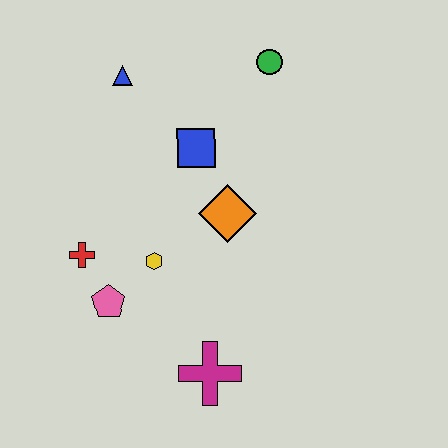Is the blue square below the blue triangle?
Yes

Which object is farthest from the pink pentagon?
The green circle is farthest from the pink pentagon.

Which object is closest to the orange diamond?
The blue square is closest to the orange diamond.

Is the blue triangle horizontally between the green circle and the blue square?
No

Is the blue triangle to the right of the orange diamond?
No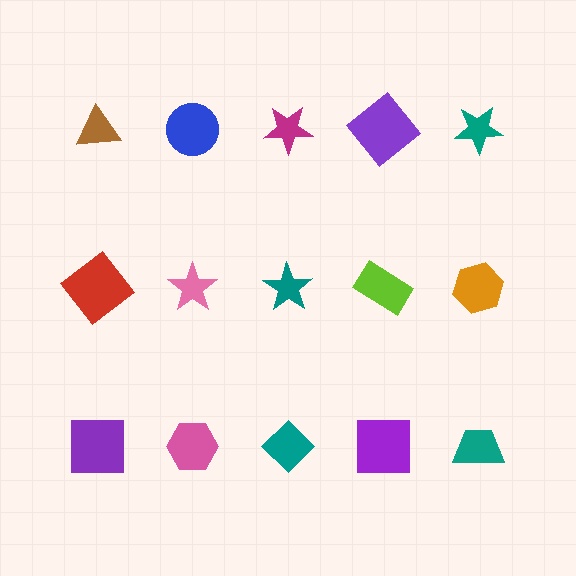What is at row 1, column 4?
A purple diamond.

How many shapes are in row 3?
5 shapes.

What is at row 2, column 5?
An orange hexagon.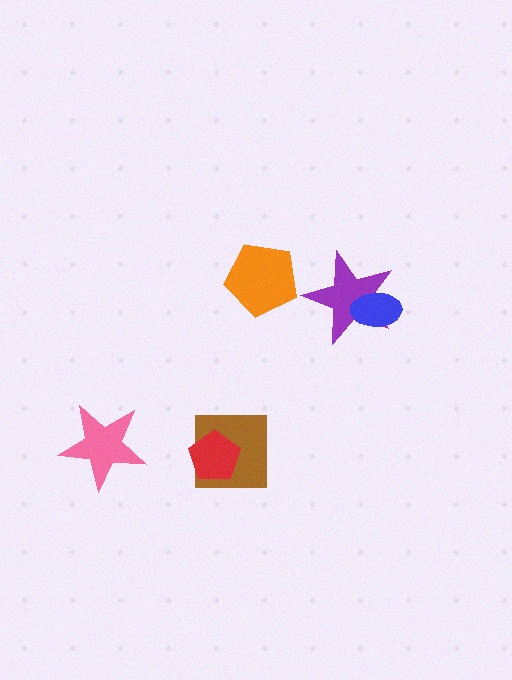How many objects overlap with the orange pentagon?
0 objects overlap with the orange pentagon.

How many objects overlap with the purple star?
1 object overlaps with the purple star.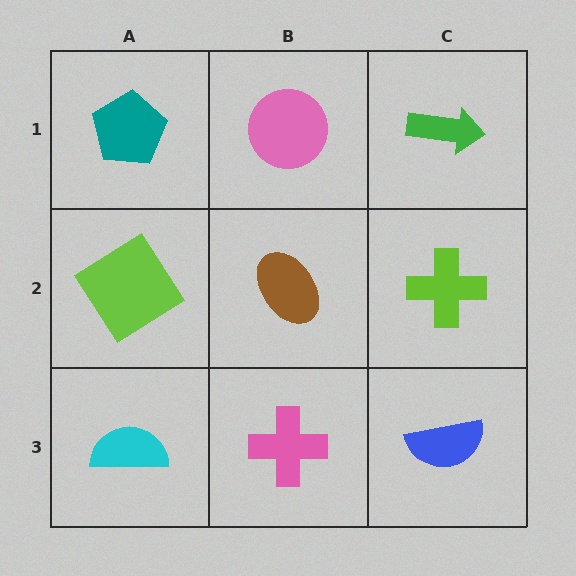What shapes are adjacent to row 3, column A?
A lime diamond (row 2, column A), a pink cross (row 3, column B).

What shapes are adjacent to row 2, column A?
A teal pentagon (row 1, column A), a cyan semicircle (row 3, column A), a brown ellipse (row 2, column B).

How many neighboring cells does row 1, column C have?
2.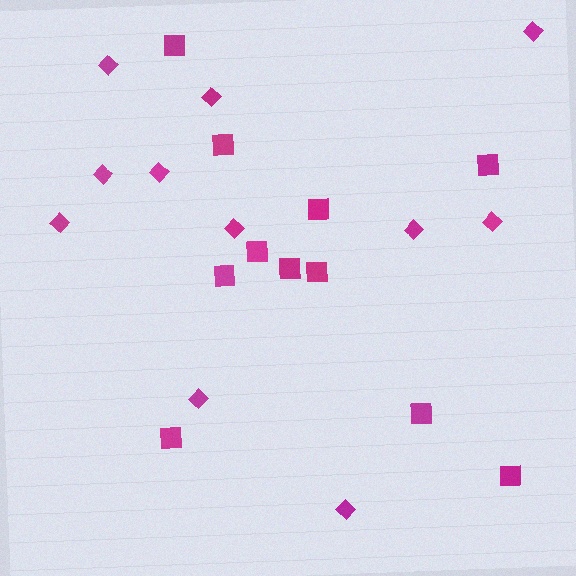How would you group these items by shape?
There are 2 groups: one group of diamonds (11) and one group of squares (11).